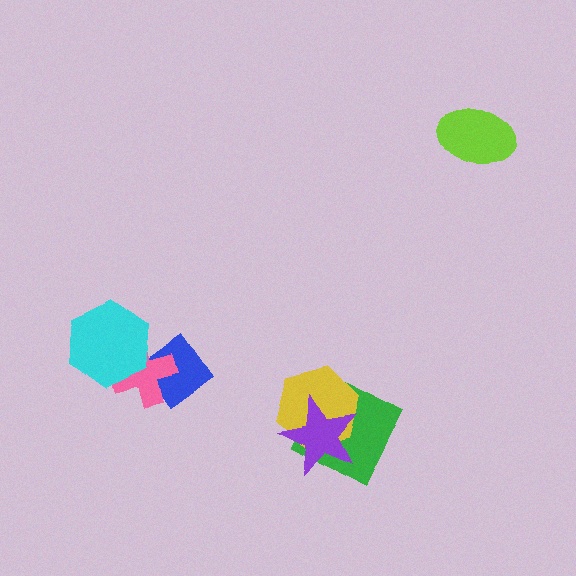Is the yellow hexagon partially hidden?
Yes, it is partially covered by another shape.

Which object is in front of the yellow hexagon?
The purple star is in front of the yellow hexagon.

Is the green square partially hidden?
Yes, it is partially covered by another shape.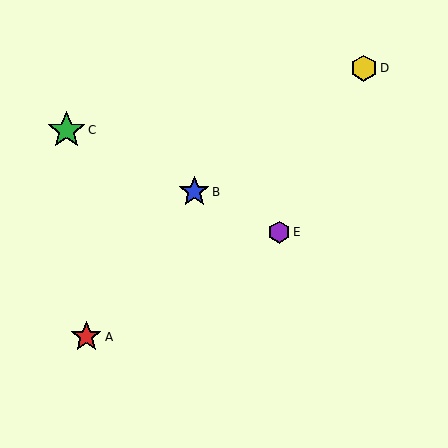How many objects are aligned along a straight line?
3 objects (B, C, E) are aligned along a straight line.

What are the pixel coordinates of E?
Object E is at (279, 232).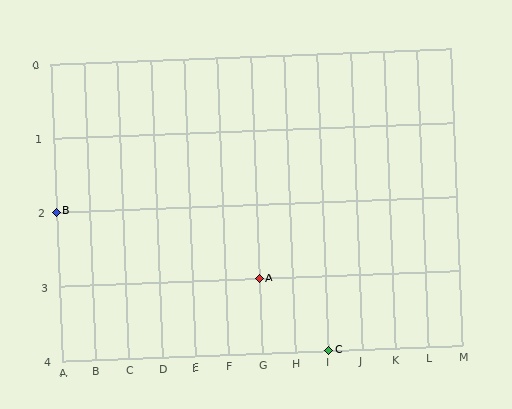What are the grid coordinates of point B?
Point B is at grid coordinates (A, 2).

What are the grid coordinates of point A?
Point A is at grid coordinates (G, 3).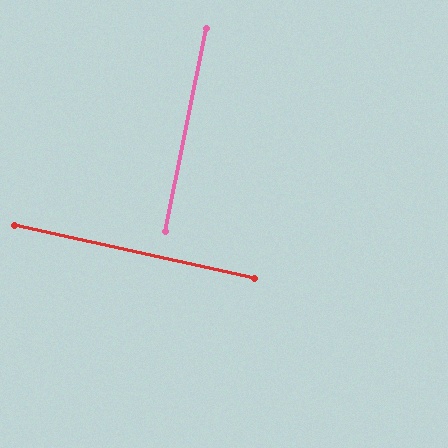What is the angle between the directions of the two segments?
Approximately 89 degrees.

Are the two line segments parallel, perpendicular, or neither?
Perpendicular — they meet at approximately 89°.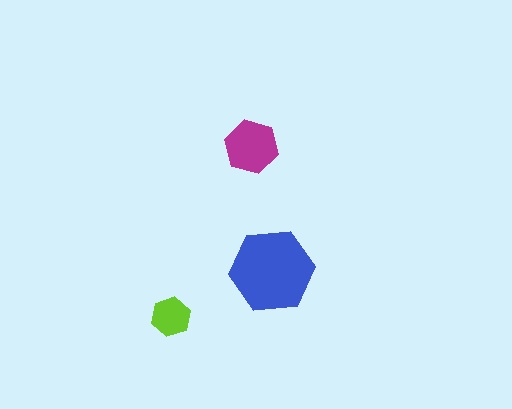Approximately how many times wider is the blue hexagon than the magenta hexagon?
About 1.5 times wider.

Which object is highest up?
The magenta hexagon is topmost.